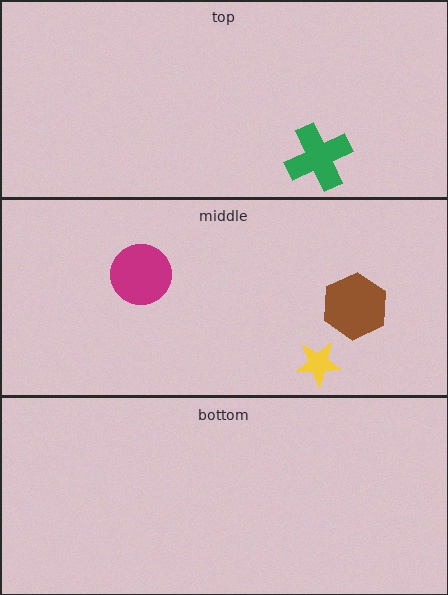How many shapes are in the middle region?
3.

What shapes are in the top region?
The green cross.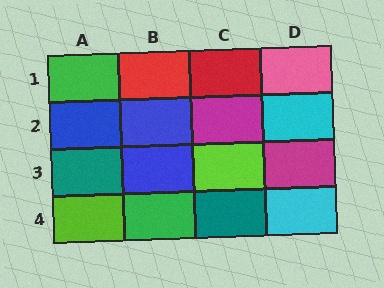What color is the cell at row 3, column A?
Teal.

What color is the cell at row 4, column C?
Teal.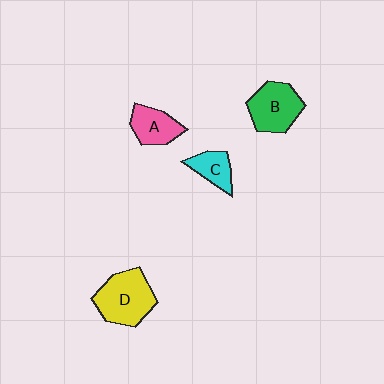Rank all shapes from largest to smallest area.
From largest to smallest: D (yellow), B (green), A (pink), C (cyan).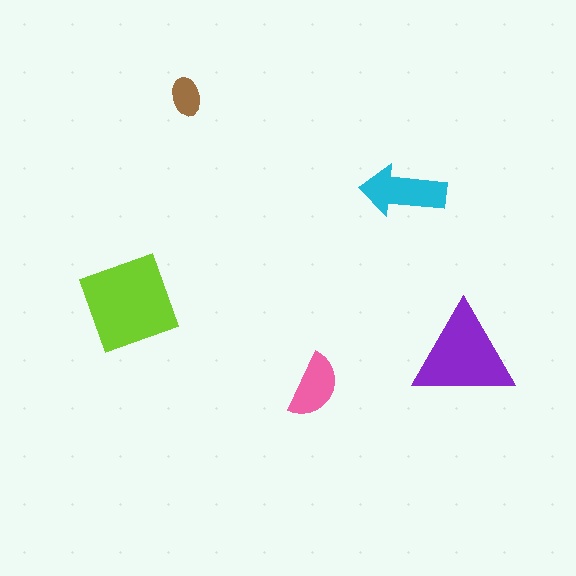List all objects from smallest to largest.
The brown ellipse, the pink semicircle, the cyan arrow, the purple triangle, the lime diamond.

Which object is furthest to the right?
The purple triangle is rightmost.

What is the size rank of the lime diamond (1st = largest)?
1st.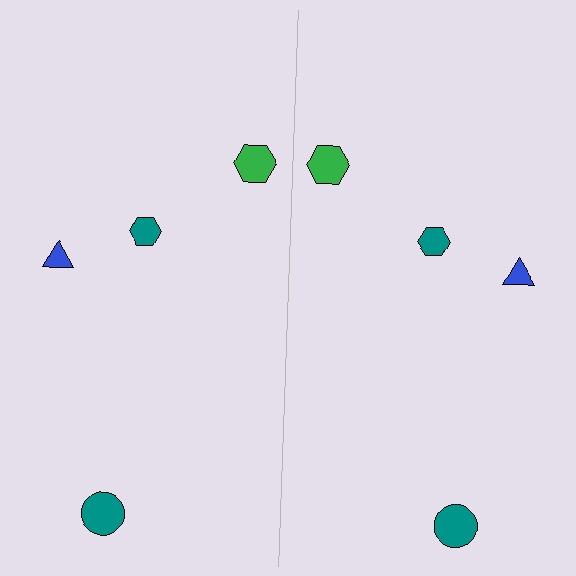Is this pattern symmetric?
Yes, this pattern has bilateral (reflection) symmetry.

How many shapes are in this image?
There are 8 shapes in this image.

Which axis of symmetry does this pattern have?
The pattern has a vertical axis of symmetry running through the center of the image.